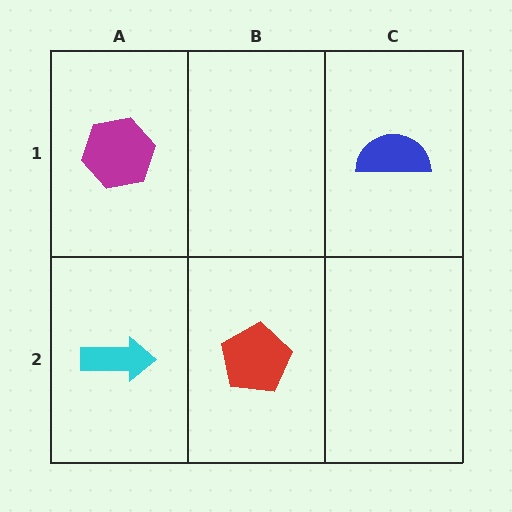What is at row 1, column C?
A blue semicircle.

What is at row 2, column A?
A cyan arrow.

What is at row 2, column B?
A red pentagon.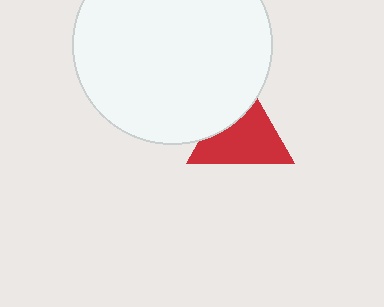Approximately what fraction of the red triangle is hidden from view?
Roughly 30% of the red triangle is hidden behind the white circle.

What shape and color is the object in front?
The object in front is a white circle.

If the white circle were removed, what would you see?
You would see the complete red triangle.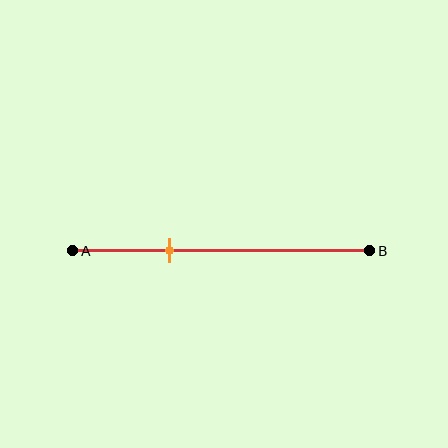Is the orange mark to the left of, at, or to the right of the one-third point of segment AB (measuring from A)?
The orange mark is approximately at the one-third point of segment AB.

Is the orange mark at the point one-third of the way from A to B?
Yes, the mark is approximately at the one-third point.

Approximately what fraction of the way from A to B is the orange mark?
The orange mark is approximately 35% of the way from A to B.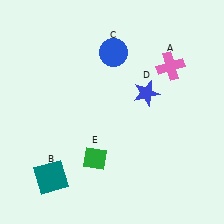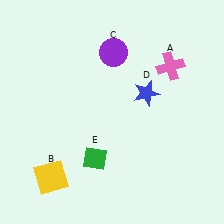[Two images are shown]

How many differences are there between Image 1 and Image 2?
There are 2 differences between the two images.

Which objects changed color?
B changed from teal to yellow. C changed from blue to purple.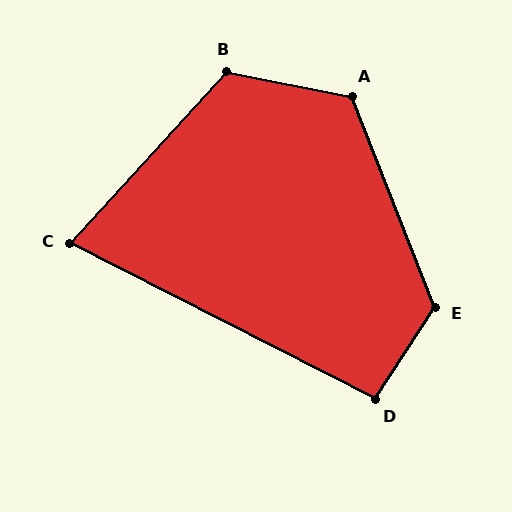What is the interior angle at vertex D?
Approximately 96 degrees (obtuse).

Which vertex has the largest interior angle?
E, at approximately 125 degrees.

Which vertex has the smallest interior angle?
C, at approximately 75 degrees.